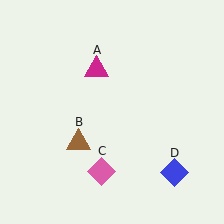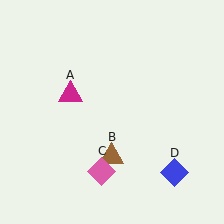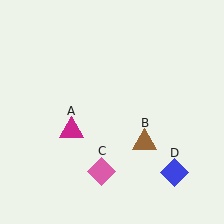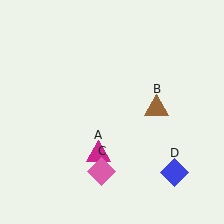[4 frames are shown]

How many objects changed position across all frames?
2 objects changed position: magenta triangle (object A), brown triangle (object B).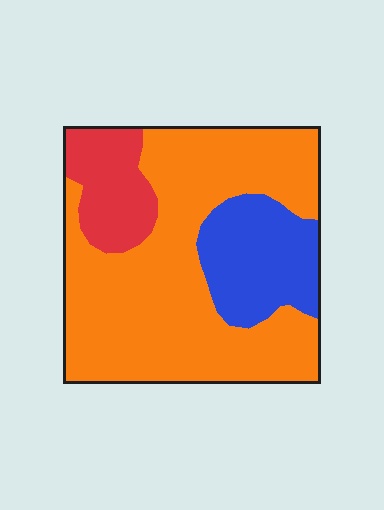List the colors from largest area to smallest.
From largest to smallest: orange, blue, red.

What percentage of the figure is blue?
Blue covers around 20% of the figure.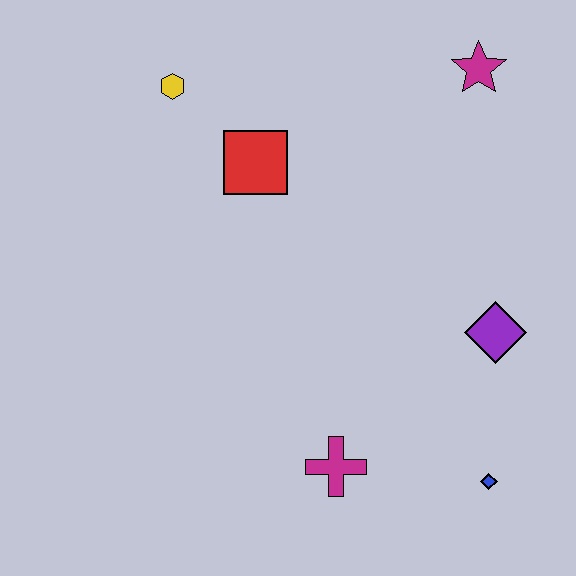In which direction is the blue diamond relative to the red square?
The blue diamond is below the red square.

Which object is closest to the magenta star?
The red square is closest to the magenta star.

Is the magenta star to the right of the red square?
Yes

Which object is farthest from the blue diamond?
The yellow hexagon is farthest from the blue diamond.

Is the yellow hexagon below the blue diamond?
No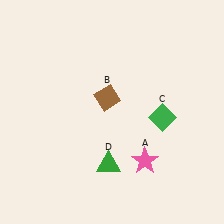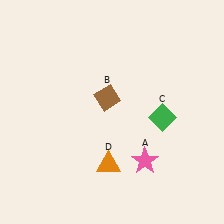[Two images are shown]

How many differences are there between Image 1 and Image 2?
There is 1 difference between the two images.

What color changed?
The triangle (D) changed from green in Image 1 to orange in Image 2.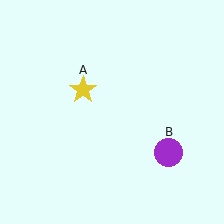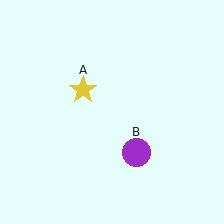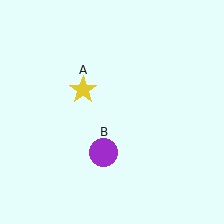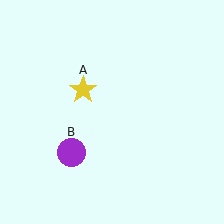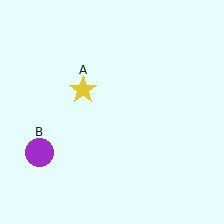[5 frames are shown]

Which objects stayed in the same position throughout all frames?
Yellow star (object A) remained stationary.